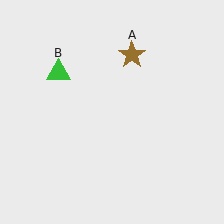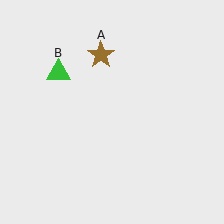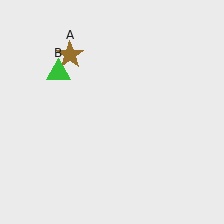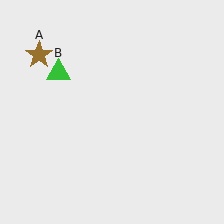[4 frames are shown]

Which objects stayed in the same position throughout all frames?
Green triangle (object B) remained stationary.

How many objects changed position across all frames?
1 object changed position: brown star (object A).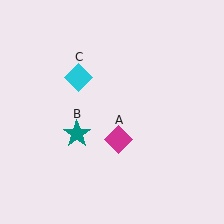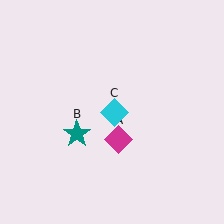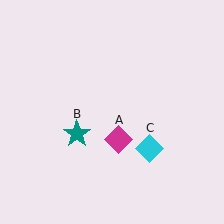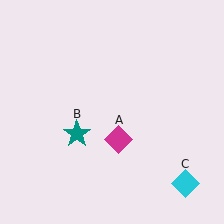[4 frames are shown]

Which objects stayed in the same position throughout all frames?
Magenta diamond (object A) and teal star (object B) remained stationary.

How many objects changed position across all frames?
1 object changed position: cyan diamond (object C).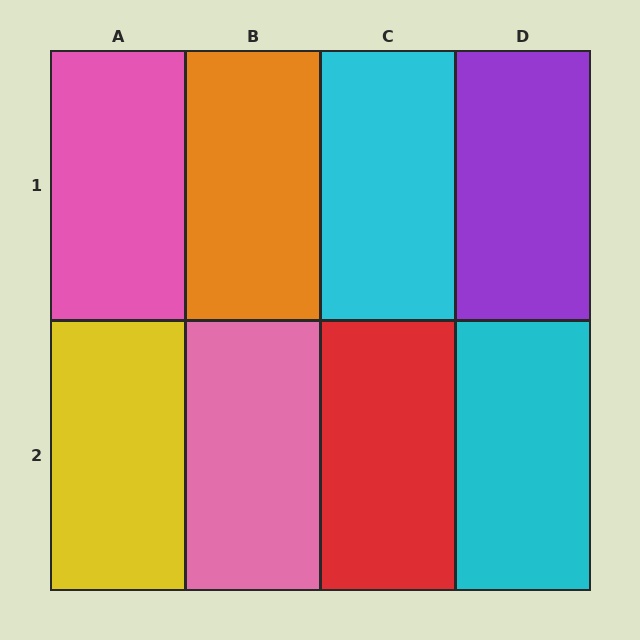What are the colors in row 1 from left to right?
Pink, orange, cyan, purple.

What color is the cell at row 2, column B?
Pink.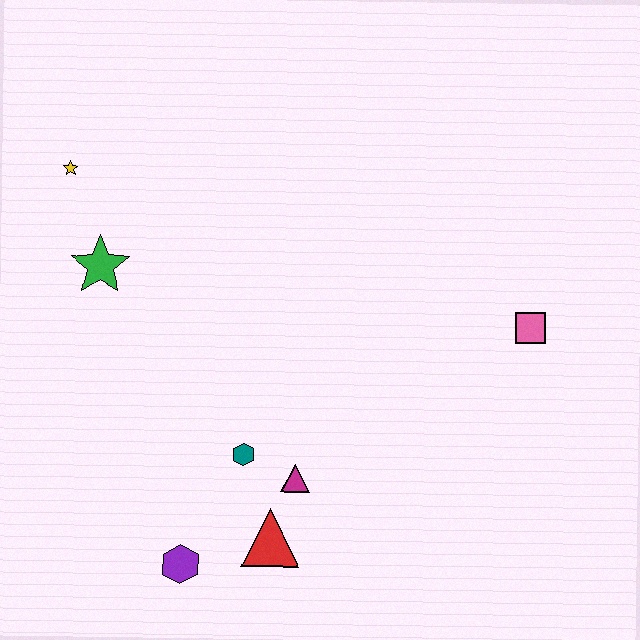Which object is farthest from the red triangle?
The yellow star is farthest from the red triangle.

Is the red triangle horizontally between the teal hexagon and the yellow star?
No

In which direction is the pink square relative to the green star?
The pink square is to the right of the green star.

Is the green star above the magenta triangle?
Yes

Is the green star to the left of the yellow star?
No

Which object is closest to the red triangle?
The magenta triangle is closest to the red triangle.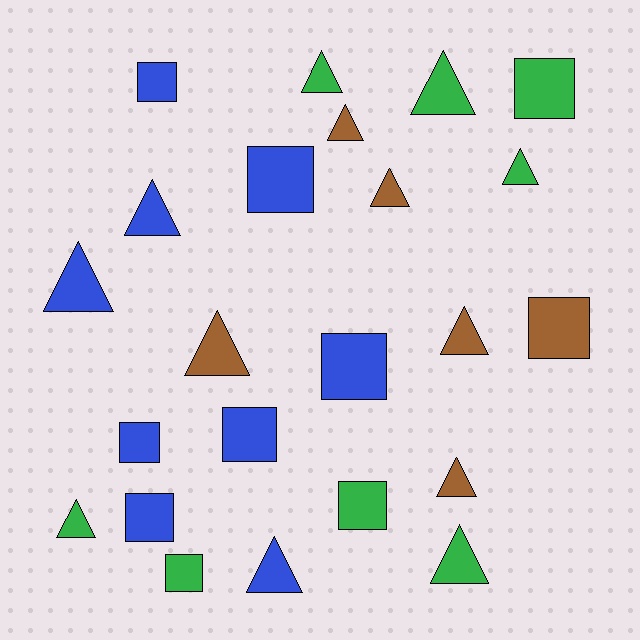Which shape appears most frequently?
Triangle, with 13 objects.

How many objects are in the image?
There are 23 objects.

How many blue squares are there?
There are 6 blue squares.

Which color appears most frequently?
Blue, with 9 objects.